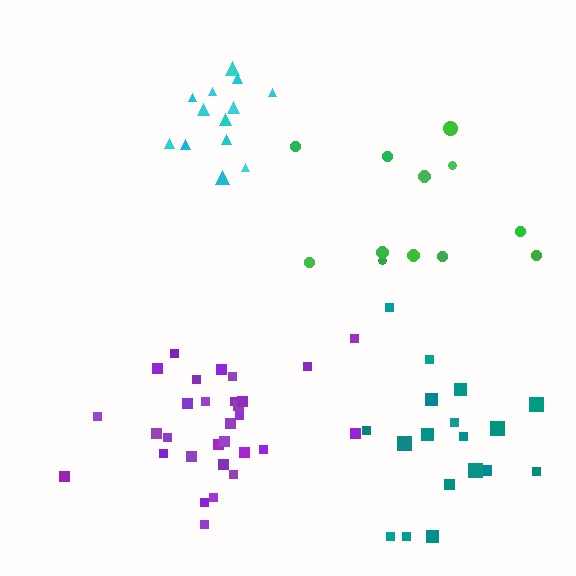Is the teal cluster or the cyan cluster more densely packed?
Cyan.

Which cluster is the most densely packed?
Cyan.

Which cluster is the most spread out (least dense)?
Green.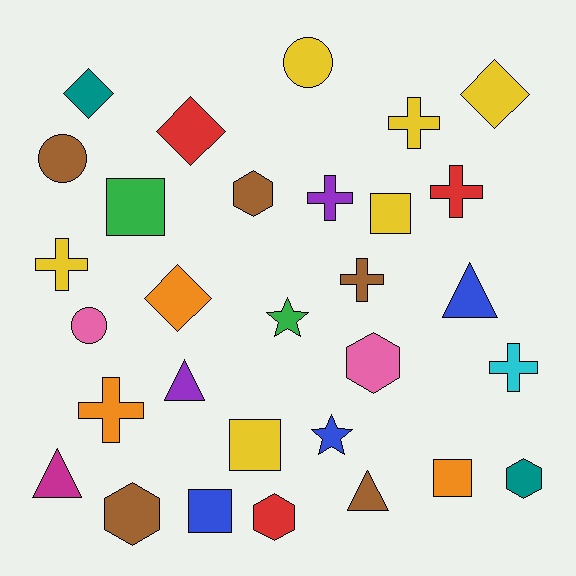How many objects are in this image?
There are 30 objects.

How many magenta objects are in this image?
There is 1 magenta object.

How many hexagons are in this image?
There are 5 hexagons.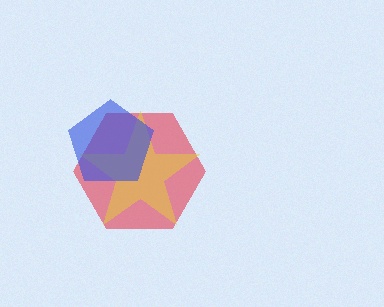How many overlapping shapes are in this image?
There are 3 overlapping shapes in the image.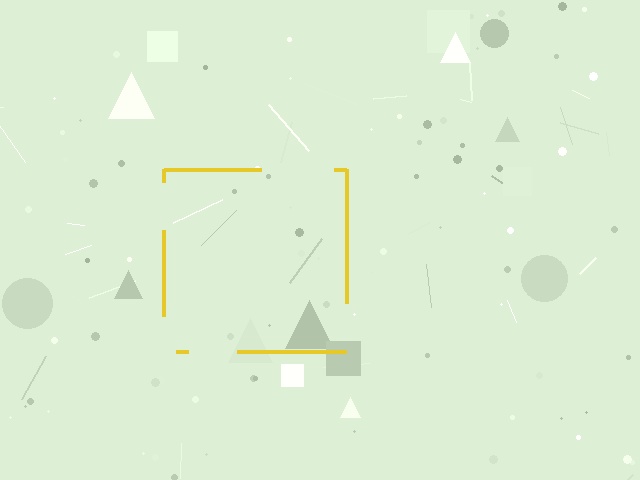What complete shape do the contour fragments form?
The contour fragments form a square.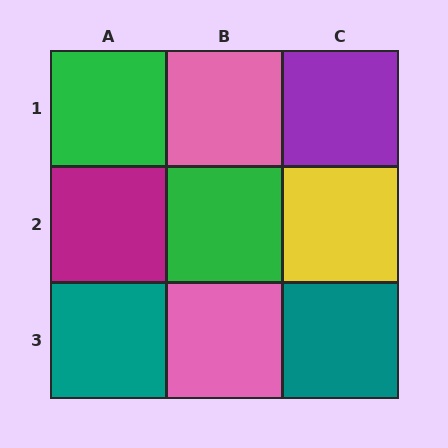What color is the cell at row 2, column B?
Green.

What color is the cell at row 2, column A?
Magenta.